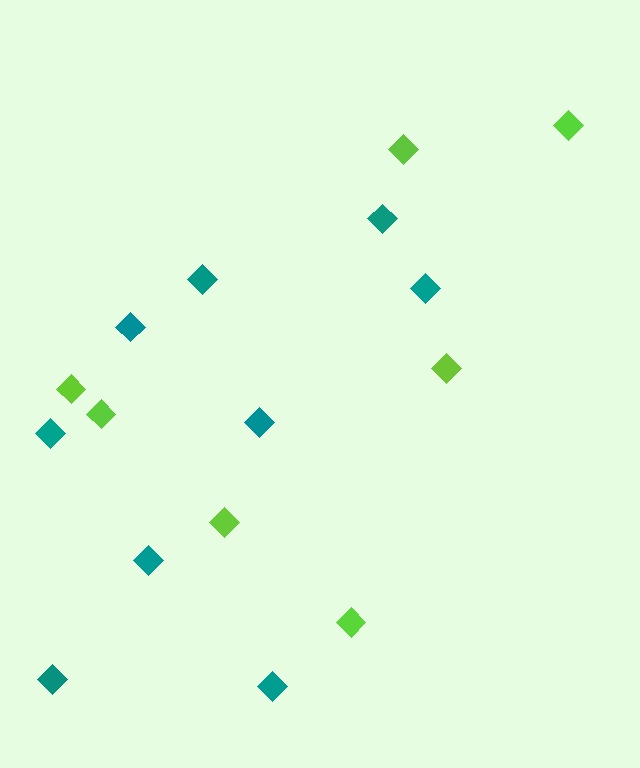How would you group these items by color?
There are 2 groups: one group of teal diamonds (9) and one group of lime diamonds (7).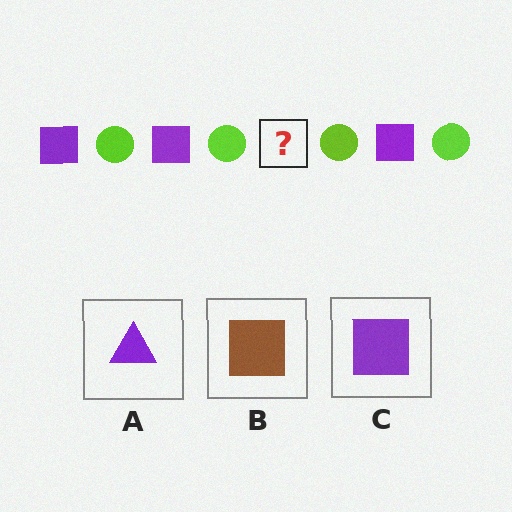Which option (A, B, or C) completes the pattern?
C.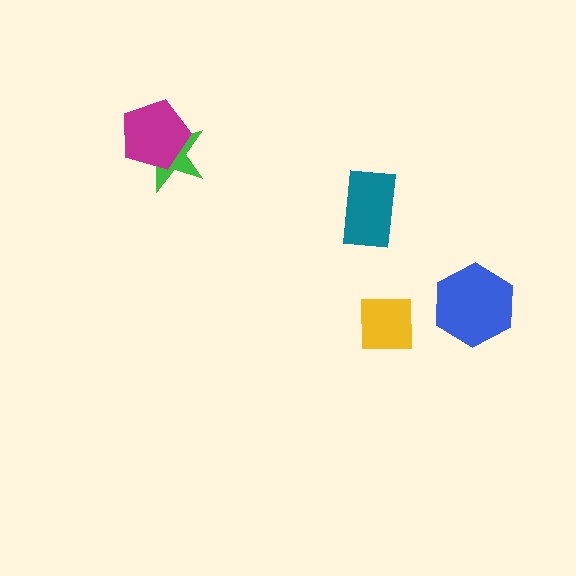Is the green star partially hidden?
Yes, it is partially covered by another shape.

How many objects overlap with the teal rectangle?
0 objects overlap with the teal rectangle.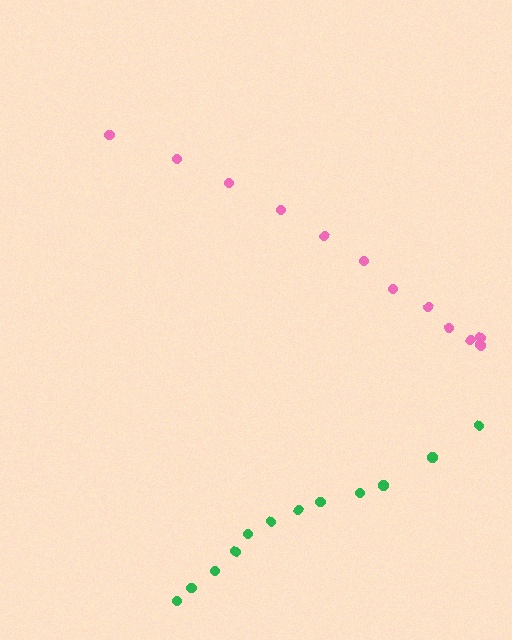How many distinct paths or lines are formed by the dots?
There are 2 distinct paths.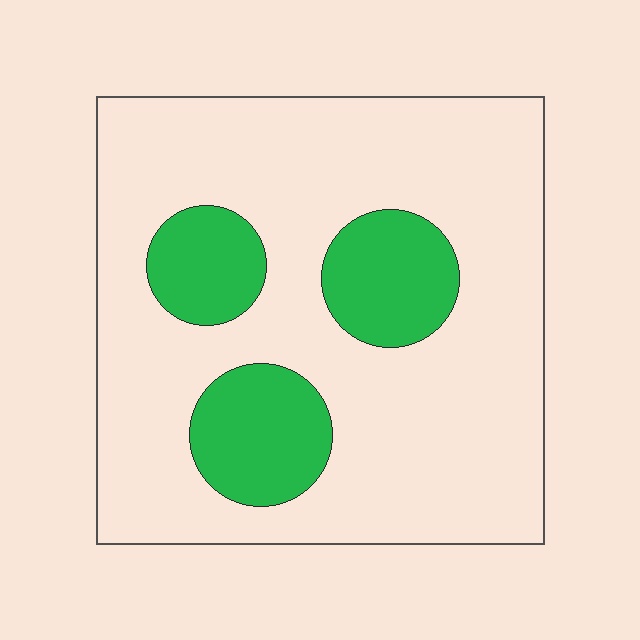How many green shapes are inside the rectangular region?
3.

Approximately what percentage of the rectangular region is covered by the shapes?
Approximately 20%.